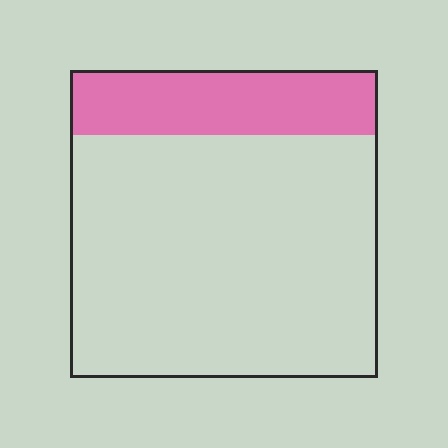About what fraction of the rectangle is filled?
About one fifth (1/5).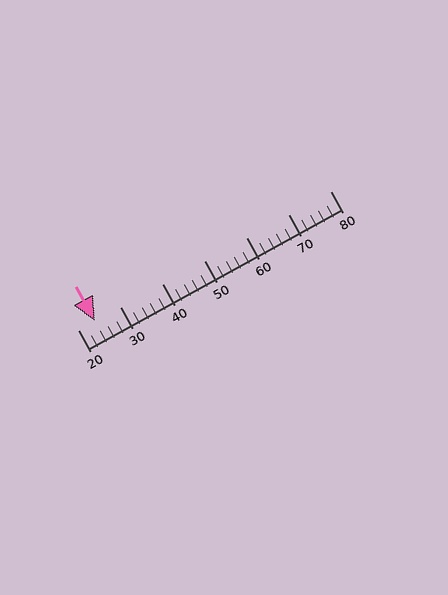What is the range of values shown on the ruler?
The ruler shows values from 20 to 80.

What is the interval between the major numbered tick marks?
The major tick marks are spaced 10 units apart.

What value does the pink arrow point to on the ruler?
The pink arrow points to approximately 24.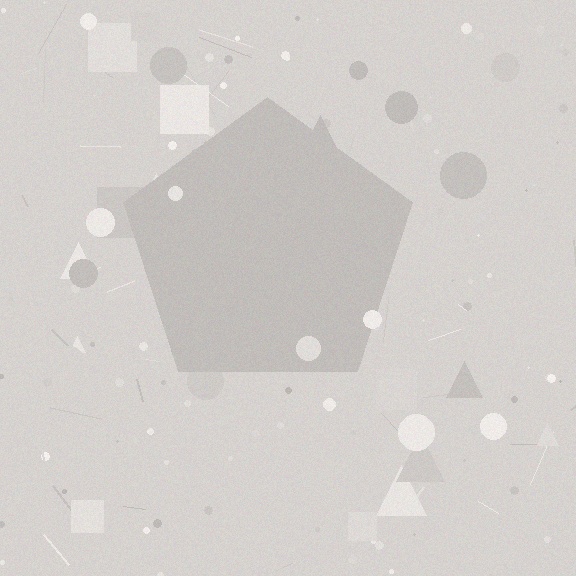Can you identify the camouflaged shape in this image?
The camouflaged shape is a pentagon.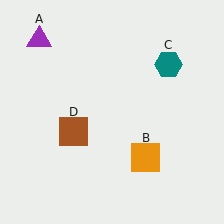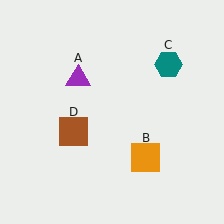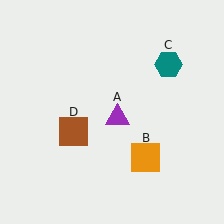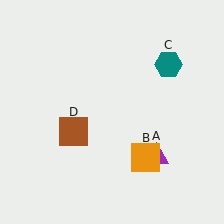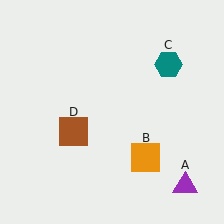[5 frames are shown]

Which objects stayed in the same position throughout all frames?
Orange square (object B) and teal hexagon (object C) and brown square (object D) remained stationary.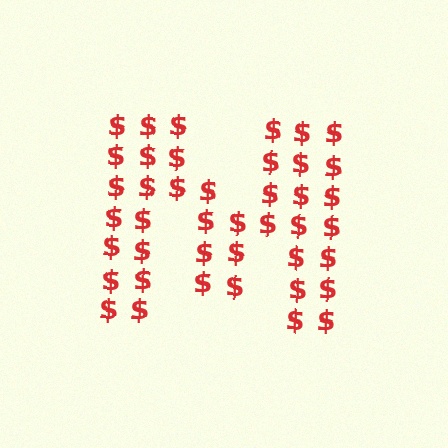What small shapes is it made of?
It is made of small dollar signs.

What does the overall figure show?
The overall figure shows the letter M.